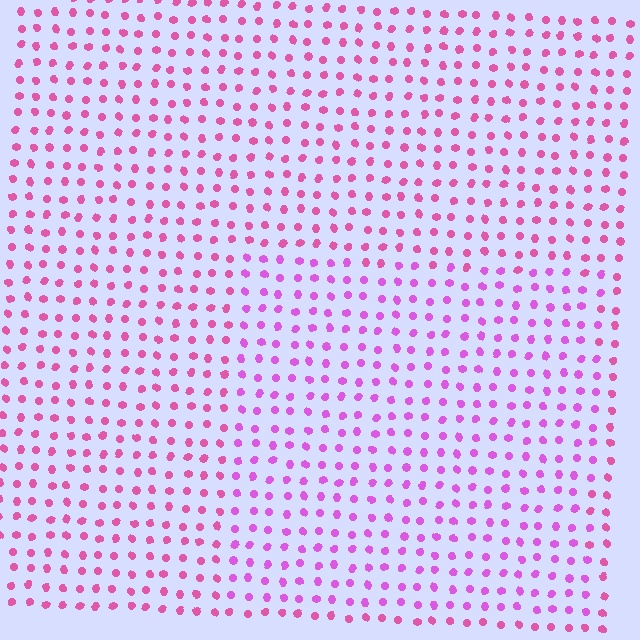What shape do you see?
I see a rectangle.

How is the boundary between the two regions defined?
The boundary is defined purely by a slight shift in hue (about 28 degrees). Spacing, size, and orientation are identical on both sides.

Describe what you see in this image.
The image is filled with small pink elements in a uniform arrangement. A rectangle-shaped region is visible where the elements are tinted to a slightly different hue, forming a subtle color boundary.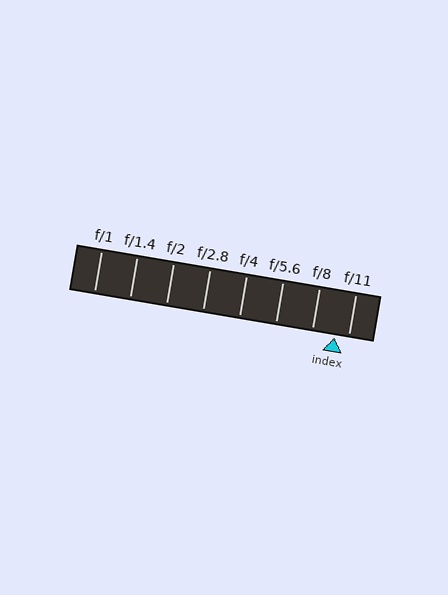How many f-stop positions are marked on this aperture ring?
There are 8 f-stop positions marked.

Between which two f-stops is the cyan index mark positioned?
The index mark is between f/8 and f/11.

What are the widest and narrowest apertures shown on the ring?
The widest aperture shown is f/1 and the narrowest is f/11.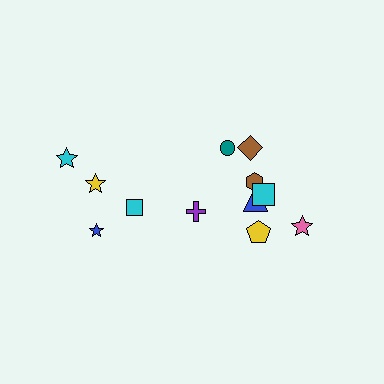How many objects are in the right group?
There are 8 objects.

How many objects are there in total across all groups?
There are 12 objects.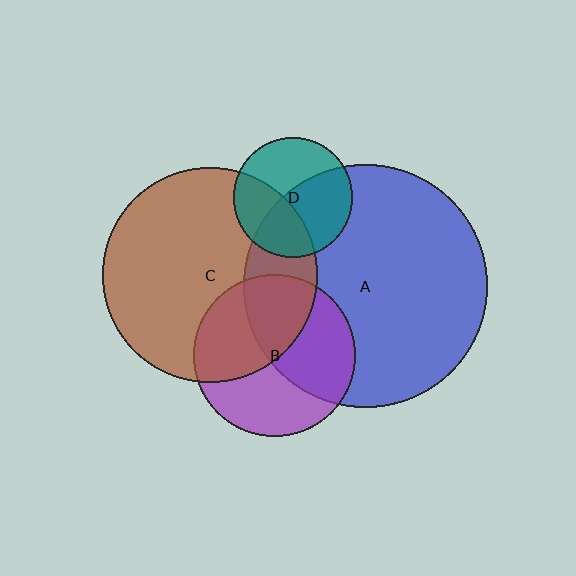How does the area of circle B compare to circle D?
Approximately 1.8 times.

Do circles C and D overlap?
Yes.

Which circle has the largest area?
Circle A (blue).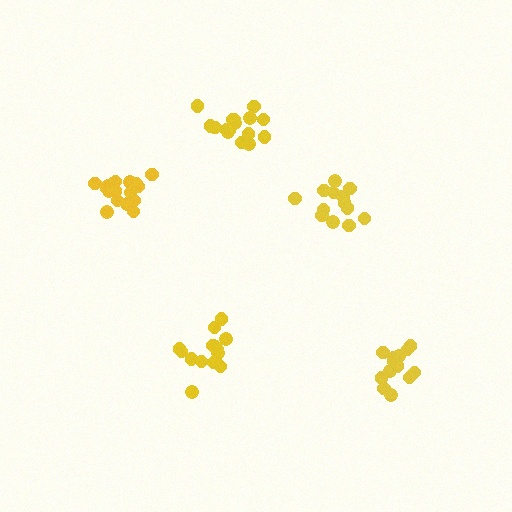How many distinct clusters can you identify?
There are 5 distinct clusters.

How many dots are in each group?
Group 1: 13 dots, Group 2: 17 dots, Group 3: 16 dots, Group 4: 13 dots, Group 5: 15 dots (74 total).